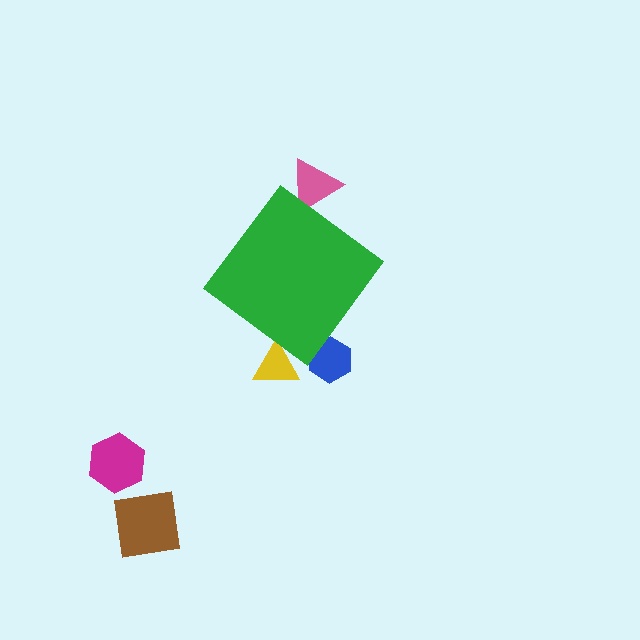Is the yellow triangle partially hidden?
Yes, the yellow triangle is partially hidden behind the green diamond.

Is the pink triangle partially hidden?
Yes, the pink triangle is partially hidden behind the green diamond.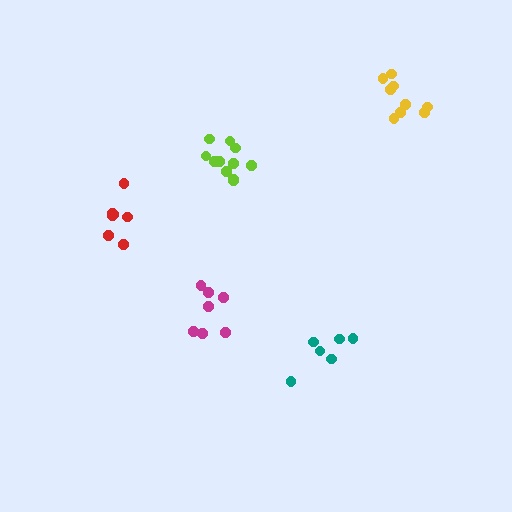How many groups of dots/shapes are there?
There are 5 groups.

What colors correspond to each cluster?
The clusters are colored: red, lime, yellow, magenta, teal.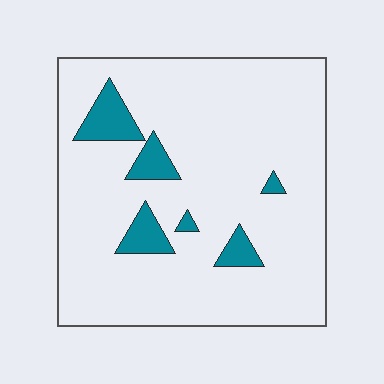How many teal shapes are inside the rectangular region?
6.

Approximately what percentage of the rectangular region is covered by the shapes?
Approximately 10%.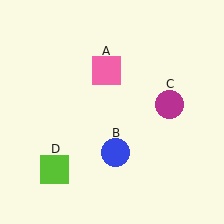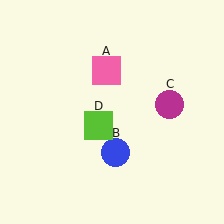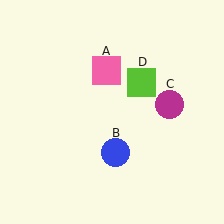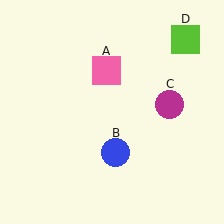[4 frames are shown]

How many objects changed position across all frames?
1 object changed position: lime square (object D).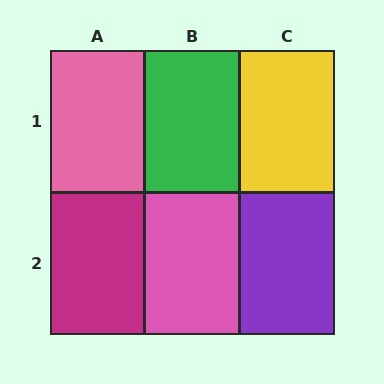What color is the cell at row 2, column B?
Pink.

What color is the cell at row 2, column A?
Magenta.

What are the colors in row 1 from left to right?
Pink, green, yellow.